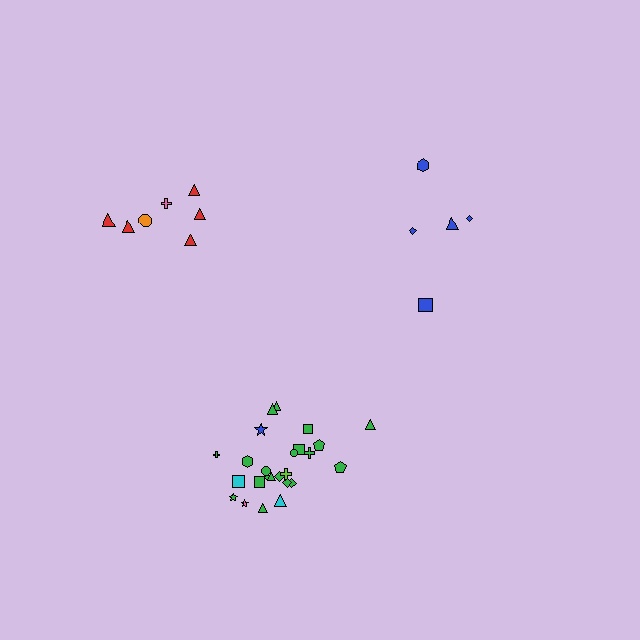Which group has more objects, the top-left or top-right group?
The top-left group.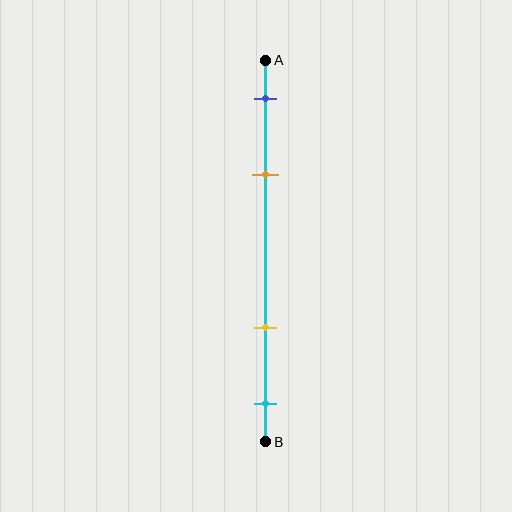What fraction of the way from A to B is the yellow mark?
The yellow mark is approximately 70% (0.7) of the way from A to B.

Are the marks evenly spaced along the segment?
No, the marks are not evenly spaced.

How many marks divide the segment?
There are 4 marks dividing the segment.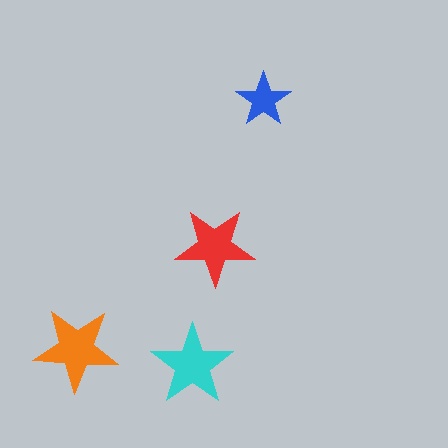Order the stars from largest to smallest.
the orange one, the cyan one, the red one, the blue one.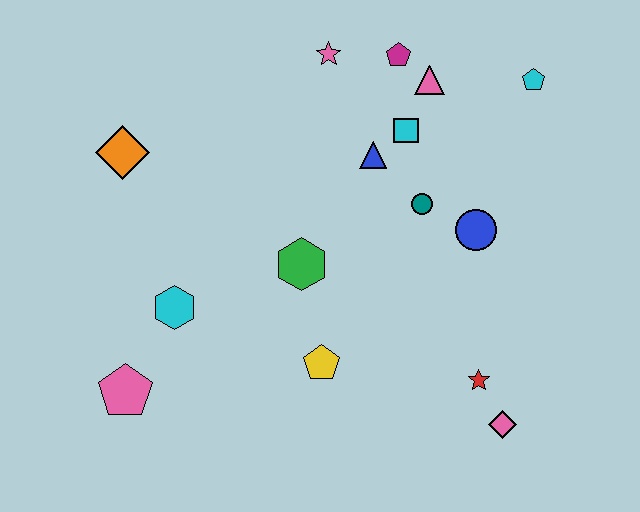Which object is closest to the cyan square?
The blue triangle is closest to the cyan square.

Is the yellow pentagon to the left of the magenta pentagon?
Yes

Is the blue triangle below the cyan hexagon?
No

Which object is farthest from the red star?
The orange diamond is farthest from the red star.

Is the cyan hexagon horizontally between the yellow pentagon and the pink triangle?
No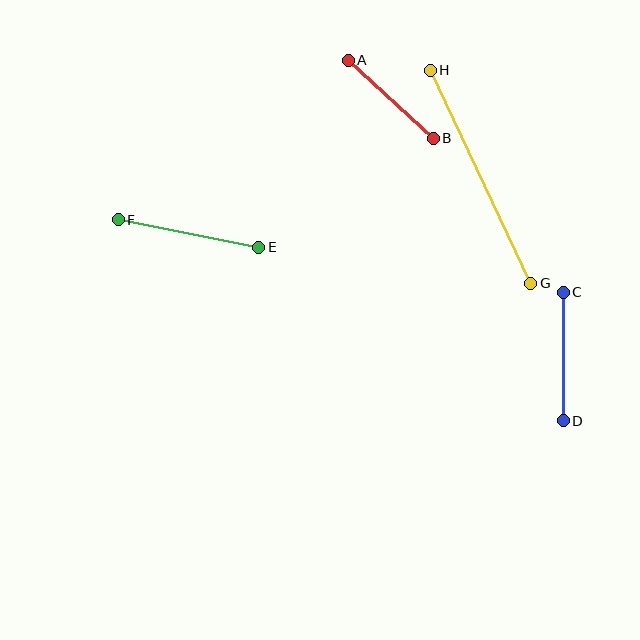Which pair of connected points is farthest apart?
Points G and H are farthest apart.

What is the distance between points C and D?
The distance is approximately 128 pixels.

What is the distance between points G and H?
The distance is approximately 235 pixels.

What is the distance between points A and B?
The distance is approximately 115 pixels.